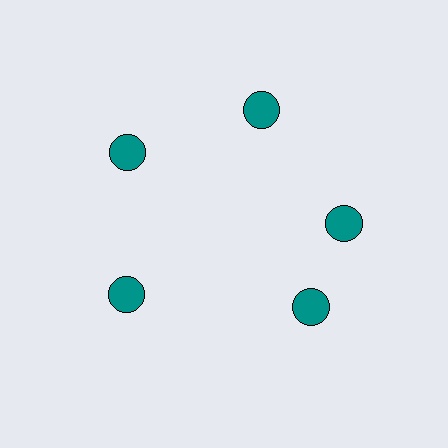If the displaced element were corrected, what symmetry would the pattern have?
It would have 5-fold rotational symmetry — the pattern would map onto itself every 72 degrees.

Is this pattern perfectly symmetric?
No. The 5 teal circles are arranged in a ring, but one element near the 5 o'clock position is rotated out of alignment along the ring, breaking the 5-fold rotational symmetry.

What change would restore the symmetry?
The symmetry would be restored by rotating it back into even spacing with its neighbors so that all 5 circles sit at equal angles and equal distance from the center.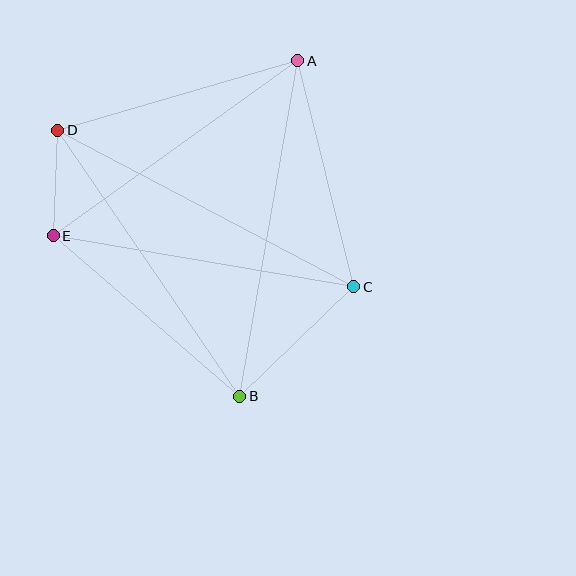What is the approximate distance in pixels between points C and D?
The distance between C and D is approximately 335 pixels.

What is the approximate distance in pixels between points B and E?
The distance between B and E is approximately 246 pixels.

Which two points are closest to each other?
Points D and E are closest to each other.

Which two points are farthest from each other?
Points A and B are farthest from each other.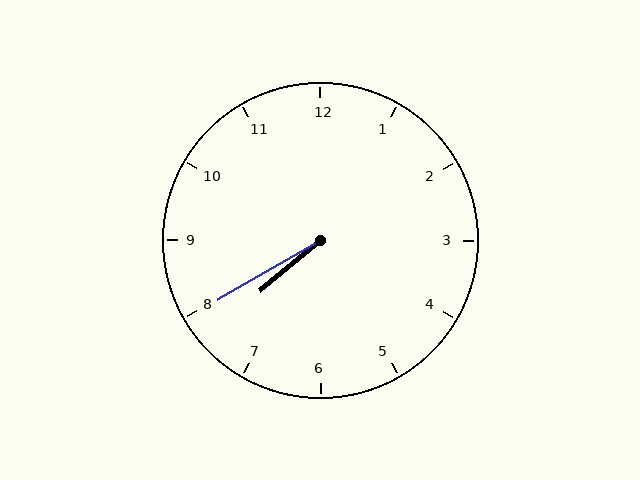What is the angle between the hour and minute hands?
Approximately 10 degrees.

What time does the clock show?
7:40.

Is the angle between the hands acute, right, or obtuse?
It is acute.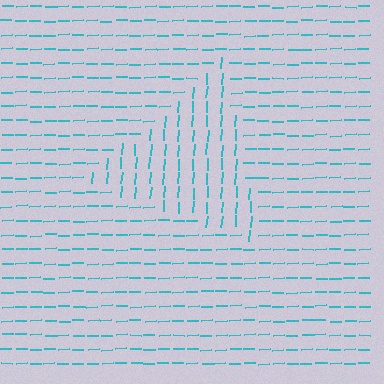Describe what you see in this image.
The image is filled with small cyan line segments. A triangle region in the image has lines oriented differently from the surrounding lines, creating a visible texture boundary.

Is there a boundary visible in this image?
Yes, there is a texture boundary formed by a change in line orientation.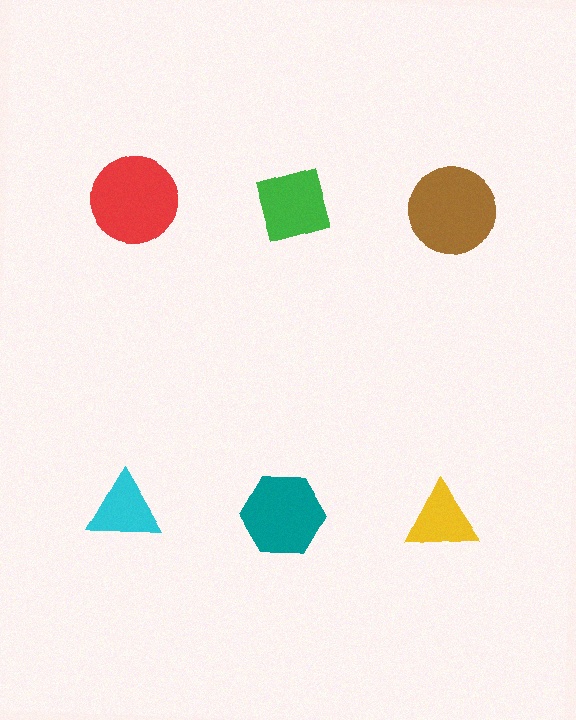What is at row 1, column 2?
A green square.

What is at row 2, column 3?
A yellow triangle.